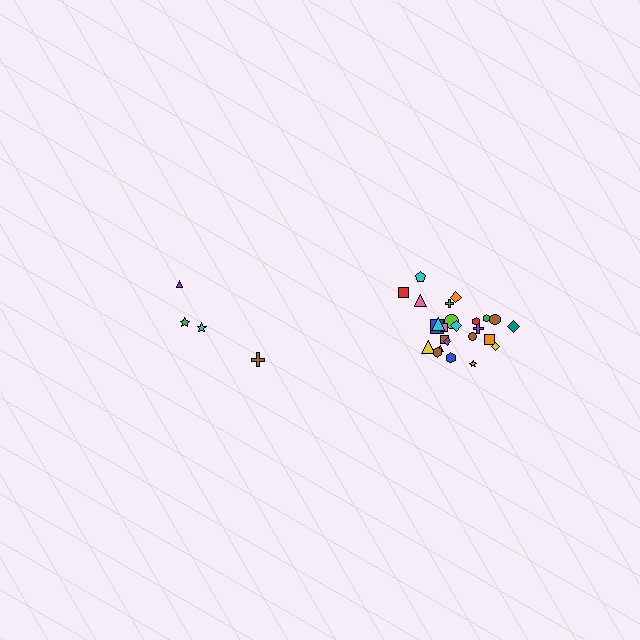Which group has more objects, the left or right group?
The right group.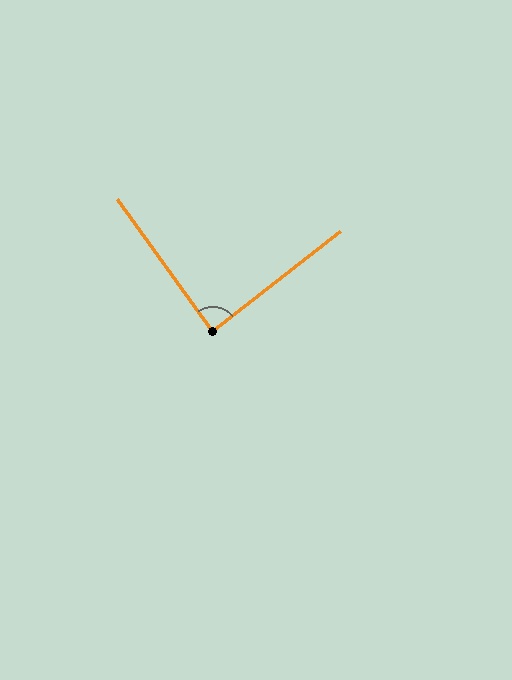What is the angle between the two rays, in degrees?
Approximately 88 degrees.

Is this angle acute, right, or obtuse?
It is approximately a right angle.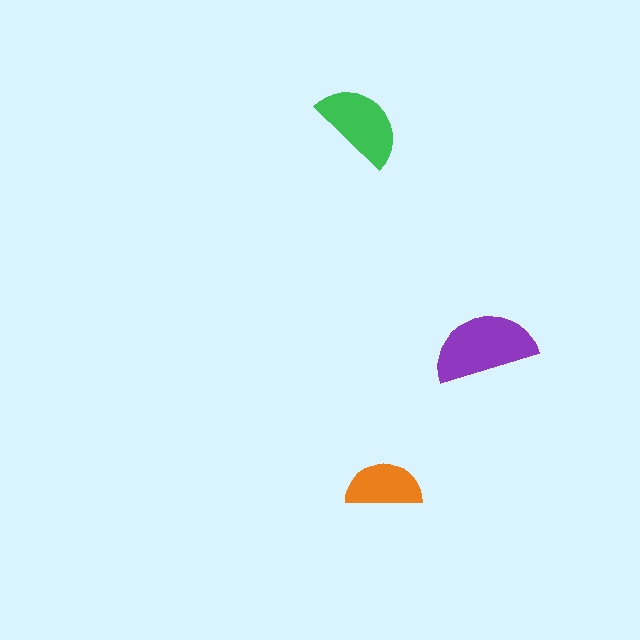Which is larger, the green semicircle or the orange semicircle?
The green one.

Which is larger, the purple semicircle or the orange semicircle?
The purple one.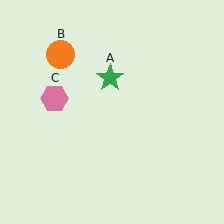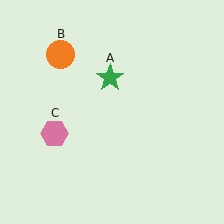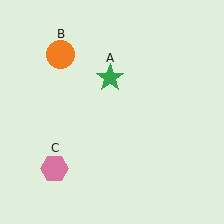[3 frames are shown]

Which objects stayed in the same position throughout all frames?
Green star (object A) and orange circle (object B) remained stationary.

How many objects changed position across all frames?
1 object changed position: pink hexagon (object C).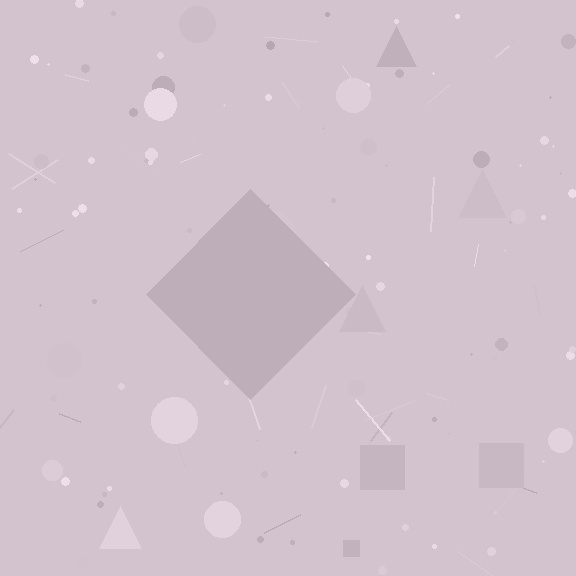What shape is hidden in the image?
A diamond is hidden in the image.